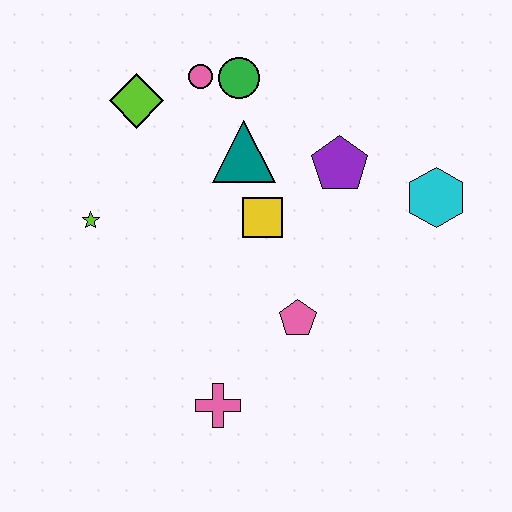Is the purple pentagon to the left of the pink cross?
No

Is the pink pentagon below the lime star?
Yes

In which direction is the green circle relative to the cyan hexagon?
The green circle is to the left of the cyan hexagon.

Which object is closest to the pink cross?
The pink pentagon is closest to the pink cross.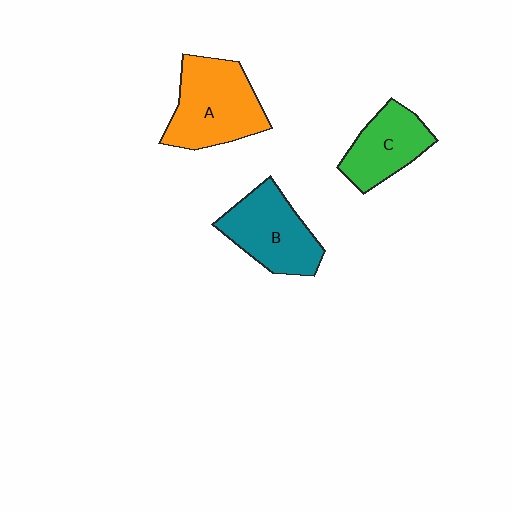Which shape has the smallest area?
Shape C (green).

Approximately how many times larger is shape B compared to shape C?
Approximately 1.2 times.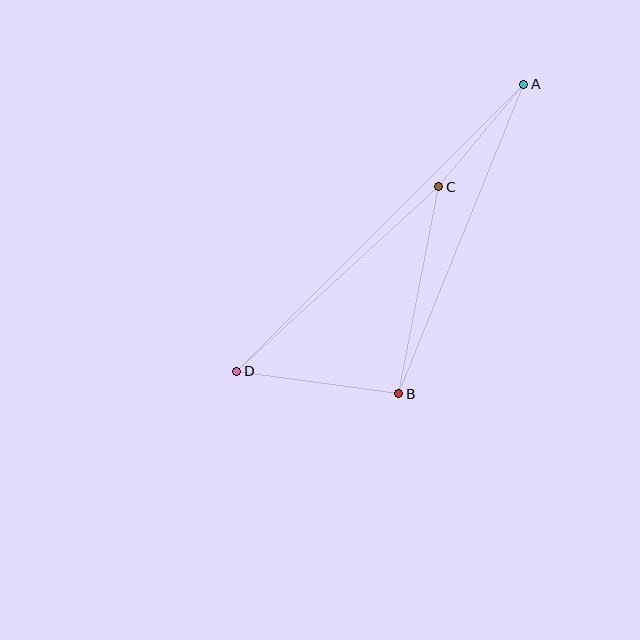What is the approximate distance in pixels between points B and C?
The distance between B and C is approximately 211 pixels.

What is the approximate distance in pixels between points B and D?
The distance between B and D is approximately 164 pixels.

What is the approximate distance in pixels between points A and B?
The distance between A and B is approximately 334 pixels.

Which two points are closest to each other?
Points A and C are closest to each other.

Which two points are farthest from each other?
Points A and D are farthest from each other.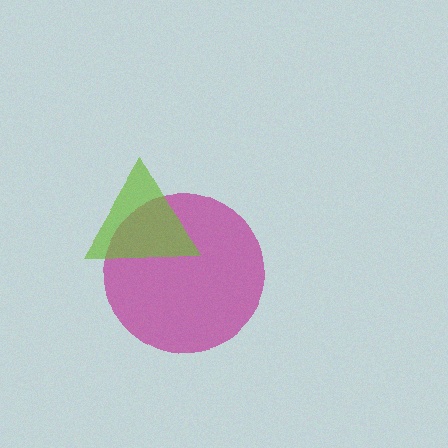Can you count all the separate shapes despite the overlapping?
Yes, there are 2 separate shapes.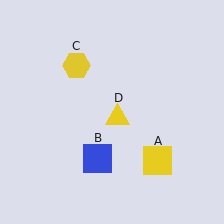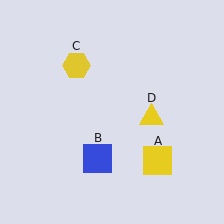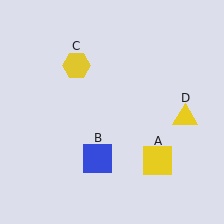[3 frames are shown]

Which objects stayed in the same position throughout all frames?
Yellow square (object A) and blue square (object B) and yellow hexagon (object C) remained stationary.